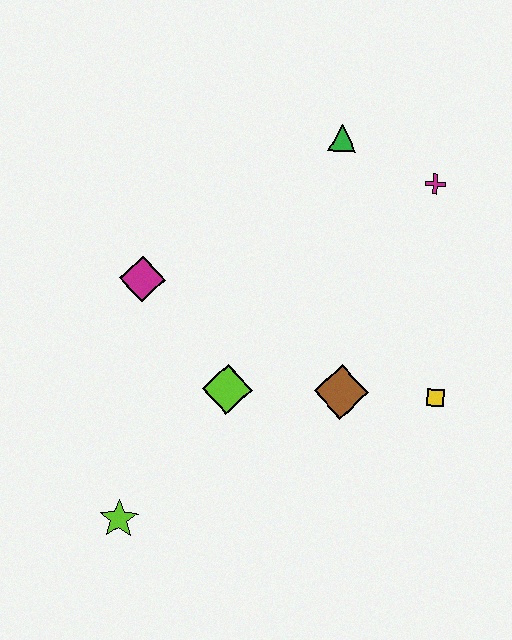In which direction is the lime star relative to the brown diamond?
The lime star is to the left of the brown diamond.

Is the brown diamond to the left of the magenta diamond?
No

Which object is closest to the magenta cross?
The green triangle is closest to the magenta cross.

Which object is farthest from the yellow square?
The lime star is farthest from the yellow square.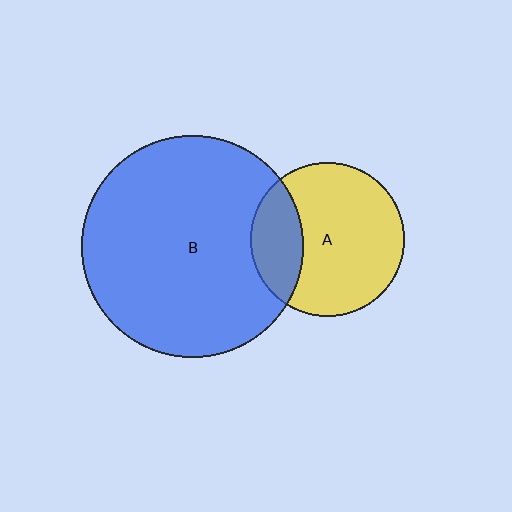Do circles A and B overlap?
Yes.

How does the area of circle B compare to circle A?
Approximately 2.1 times.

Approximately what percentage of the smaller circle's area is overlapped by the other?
Approximately 25%.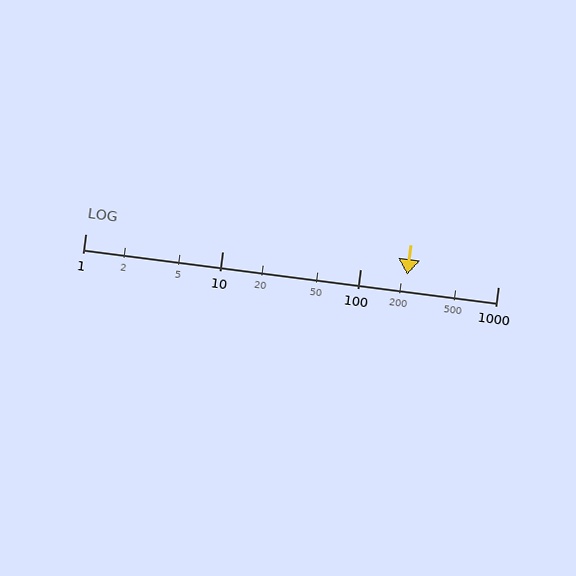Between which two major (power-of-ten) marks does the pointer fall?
The pointer is between 100 and 1000.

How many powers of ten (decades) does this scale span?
The scale spans 3 decades, from 1 to 1000.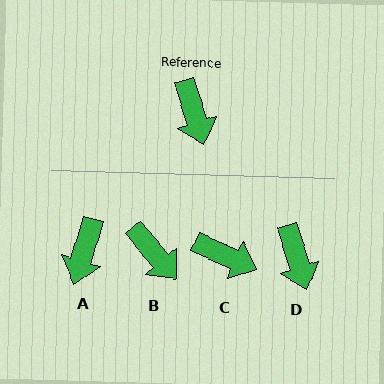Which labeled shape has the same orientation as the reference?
D.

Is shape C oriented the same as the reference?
No, it is off by about 49 degrees.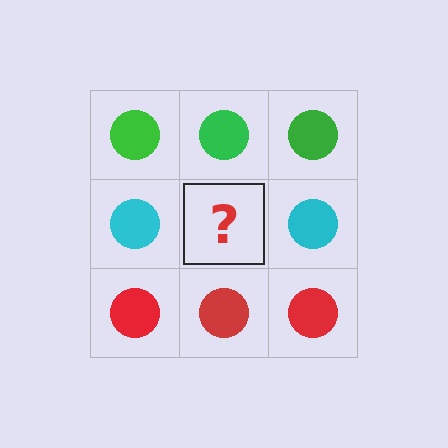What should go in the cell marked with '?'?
The missing cell should contain a cyan circle.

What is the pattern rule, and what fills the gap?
The rule is that each row has a consistent color. The gap should be filled with a cyan circle.